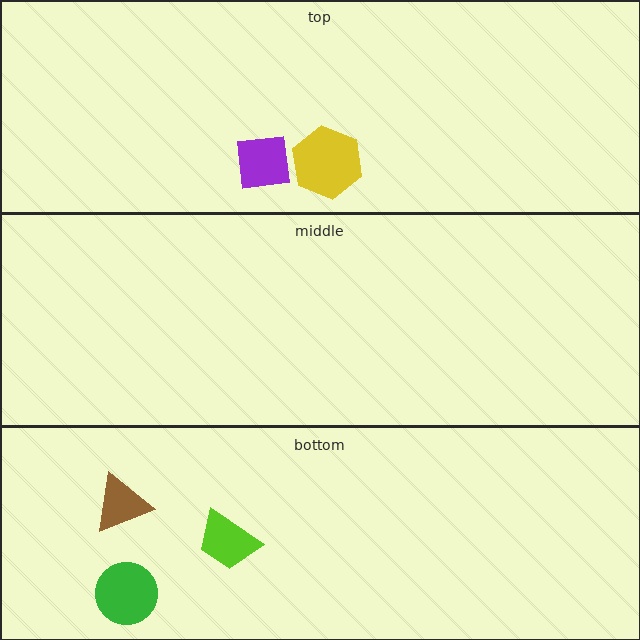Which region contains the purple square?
The top region.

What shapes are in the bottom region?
The lime trapezoid, the brown triangle, the green circle.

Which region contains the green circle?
The bottom region.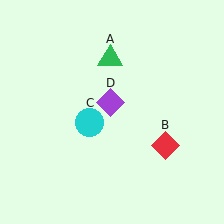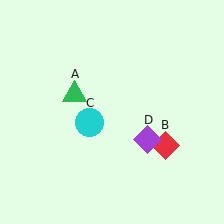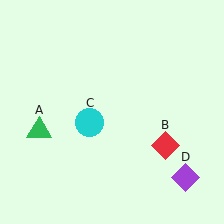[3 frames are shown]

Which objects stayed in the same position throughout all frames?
Red diamond (object B) and cyan circle (object C) remained stationary.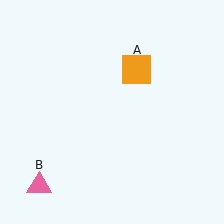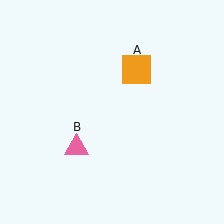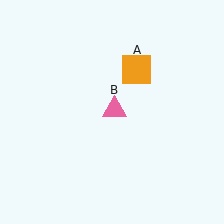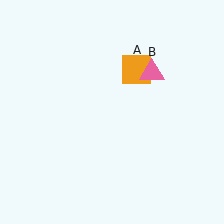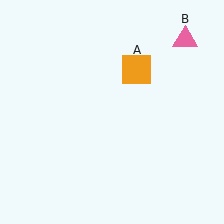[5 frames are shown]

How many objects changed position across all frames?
1 object changed position: pink triangle (object B).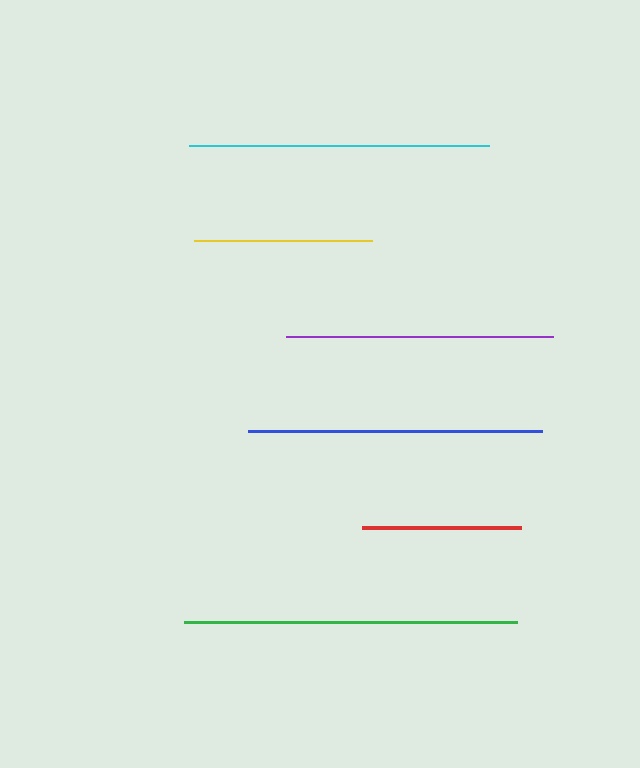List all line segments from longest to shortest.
From longest to shortest: green, cyan, blue, purple, yellow, red.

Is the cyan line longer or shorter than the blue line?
The cyan line is longer than the blue line.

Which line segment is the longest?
The green line is the longest at approximately 333 pixels.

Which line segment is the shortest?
The red line is the shortest at approximately 159 pixels.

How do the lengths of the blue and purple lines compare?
The blue and purple lines are approximately the same length.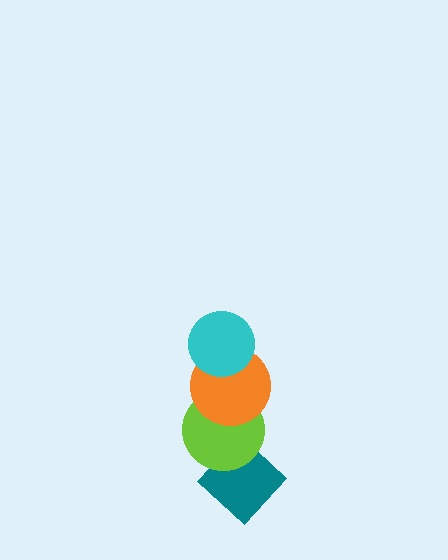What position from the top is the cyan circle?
The cyan circle is 1st from the top.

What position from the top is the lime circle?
The lime circle is 3rd from the top.